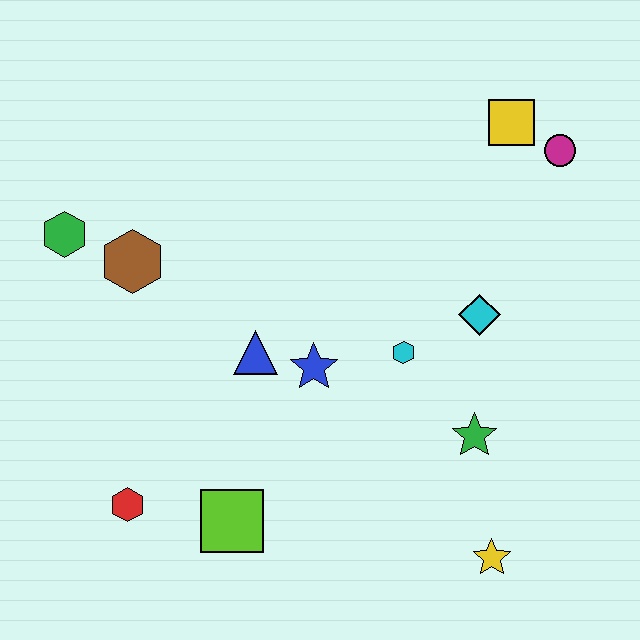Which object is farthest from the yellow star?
The green hexagon is farthest from the yellow star.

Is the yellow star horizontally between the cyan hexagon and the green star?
No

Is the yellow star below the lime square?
Yes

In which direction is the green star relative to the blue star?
The green star is to the right of the blue star.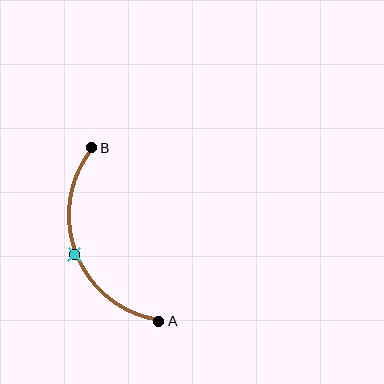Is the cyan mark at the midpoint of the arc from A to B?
Yes. The cyan mark lies on the arc at equal arc-length from both A and B — it is the arc midpoint.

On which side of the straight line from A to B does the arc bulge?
The arc bulges to the left of the straight line connecting A and B.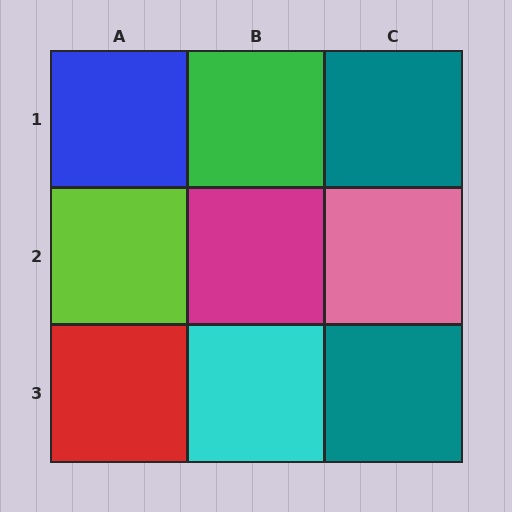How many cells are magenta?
1 cell is magenta.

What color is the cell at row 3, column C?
Teal.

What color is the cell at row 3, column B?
Cyan.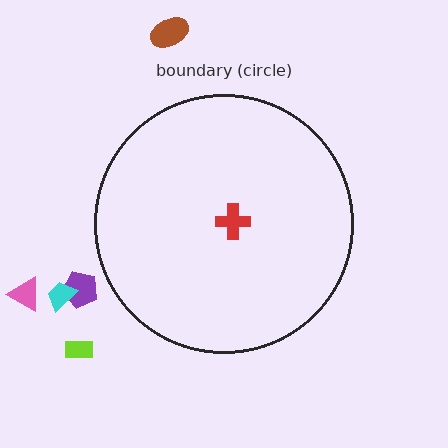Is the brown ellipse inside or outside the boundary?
Outside.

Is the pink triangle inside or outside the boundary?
Outside.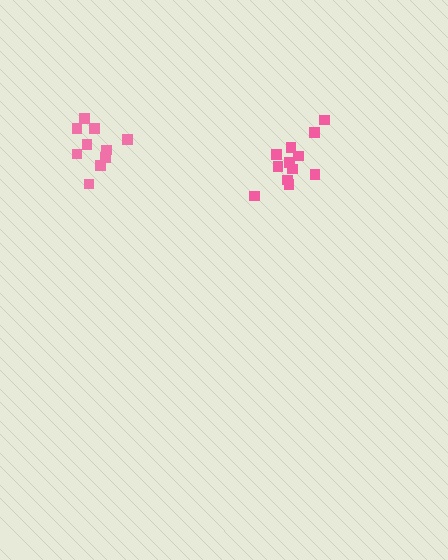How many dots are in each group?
Group 1: 10 dots, Group 2: 12 dots (22 total).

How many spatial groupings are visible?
There are 2 spatial groupings.